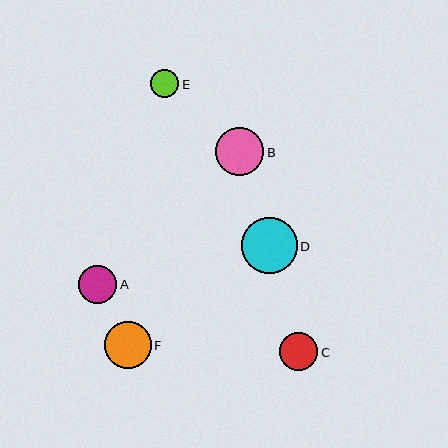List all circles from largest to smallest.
From largest to smallest: D, B, F, C, A, E.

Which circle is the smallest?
Circle E is the smallest with a size of approximately 28 pixels.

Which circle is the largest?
Circle D is the largest with a size of approximately 56 pixels.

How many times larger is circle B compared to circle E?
Circle B is approximately 1.8 times the size of circle E.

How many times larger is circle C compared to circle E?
Circle C is approximately 1.4 times the size of circle E.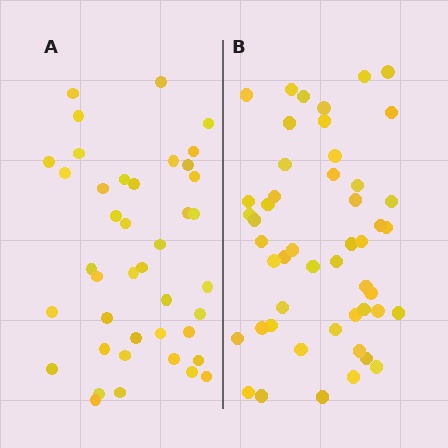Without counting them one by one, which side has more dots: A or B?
Region B (the right region) has more dots.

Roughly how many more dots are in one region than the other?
Region B has roughly 8 or so more dots than region A.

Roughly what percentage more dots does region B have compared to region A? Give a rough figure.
About 20% more.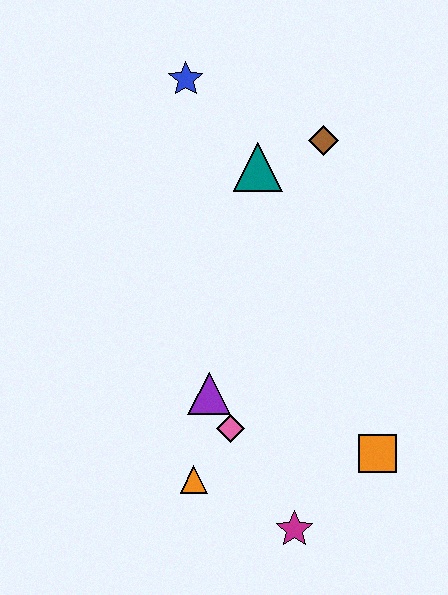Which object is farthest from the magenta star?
The blue star is farthest from the magenta star.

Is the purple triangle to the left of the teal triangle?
Yes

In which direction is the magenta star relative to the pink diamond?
The magenta star is below the pink diamond.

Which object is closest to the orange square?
The magenta star is closest to the orange square.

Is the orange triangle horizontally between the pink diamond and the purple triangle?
No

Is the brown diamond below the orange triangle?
No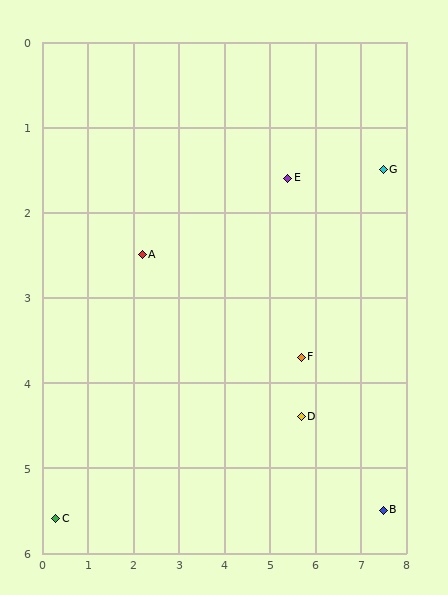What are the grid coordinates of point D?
Point D is at approximately (5.7, 4.4).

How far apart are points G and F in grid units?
Points G and F are about 2.8 grid units apart.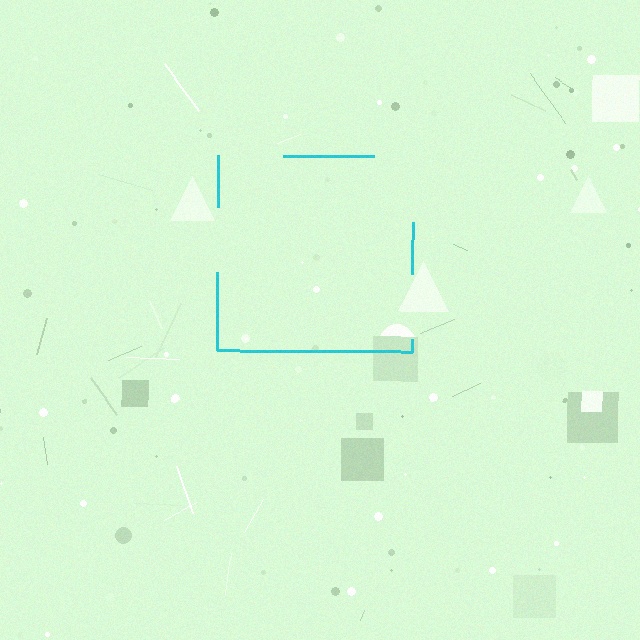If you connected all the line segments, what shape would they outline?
They would outline a square.